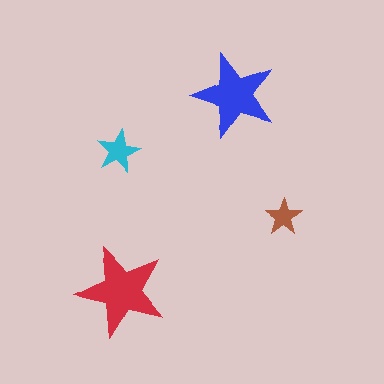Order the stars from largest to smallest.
the red one, the blue one, the cyan one, the brown one.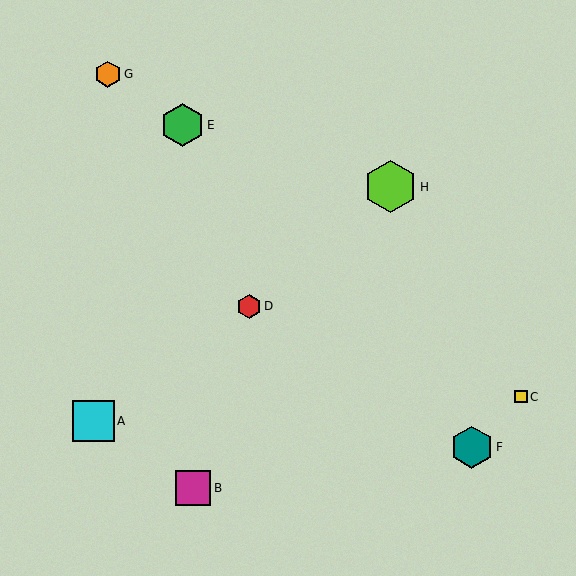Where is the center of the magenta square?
The center of the magenta square is at (193, 488).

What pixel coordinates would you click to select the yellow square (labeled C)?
Click at (521, 397) to select the yellow square C.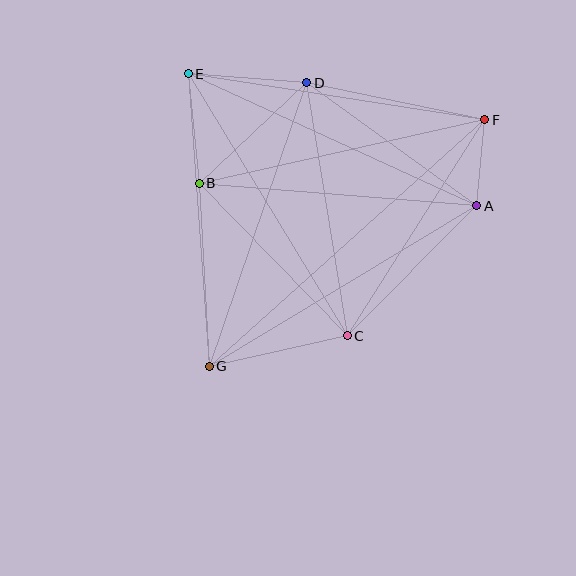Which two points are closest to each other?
Points A and F are closest to each other.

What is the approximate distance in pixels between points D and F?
The distance between D and F is approximately 182 pixels.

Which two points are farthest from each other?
Points F and G are farthest from each other.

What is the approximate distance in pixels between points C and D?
The distance between C and D is approximately 256 pixels.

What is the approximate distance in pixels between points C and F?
The distance between C and F is approximately 256 pixels.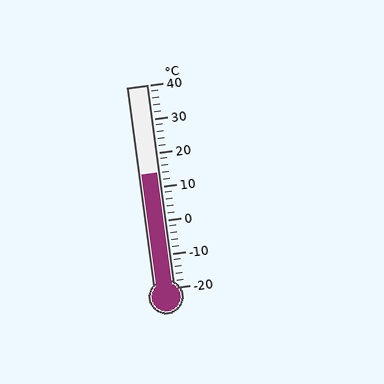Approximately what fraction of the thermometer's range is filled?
The thermometer is filled to approximately 55% of its range.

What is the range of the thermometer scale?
The thermometer scale ranges from -20°C to 40°C.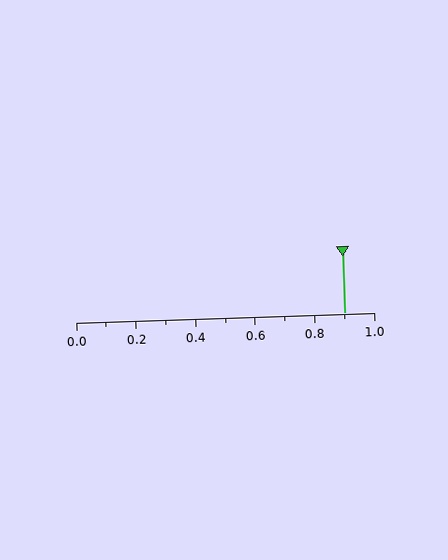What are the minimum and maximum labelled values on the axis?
The axis runs from 0.0 to 1.0.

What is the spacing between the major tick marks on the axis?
The major ticks are spaced 0.2 apart.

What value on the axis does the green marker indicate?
The marker indicates approximately 0.9.